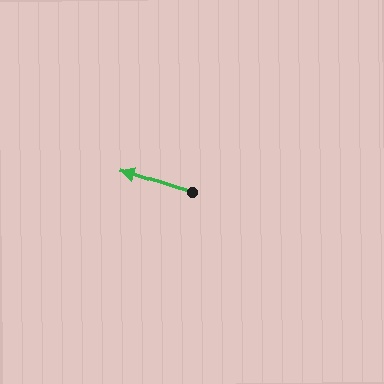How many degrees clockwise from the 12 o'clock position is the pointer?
Approximately 287 degrees.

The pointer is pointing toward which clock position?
Roughly 10 o'clock.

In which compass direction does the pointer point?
West.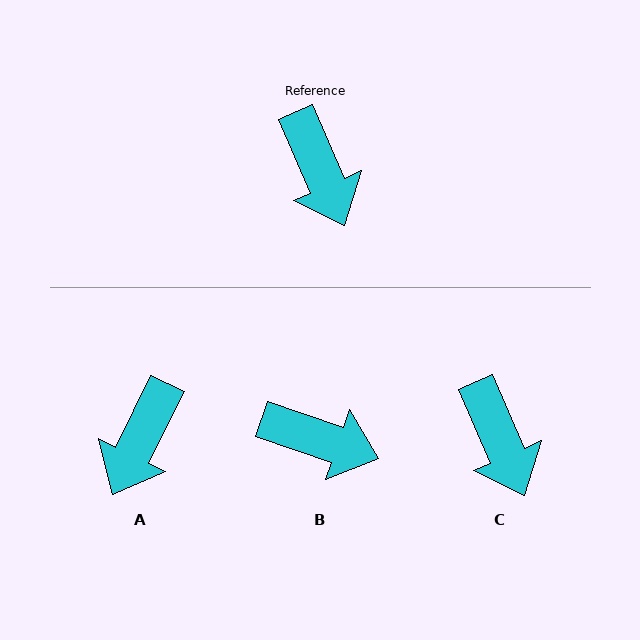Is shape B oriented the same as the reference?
No, it is off by about 48 degrees.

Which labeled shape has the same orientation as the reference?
C.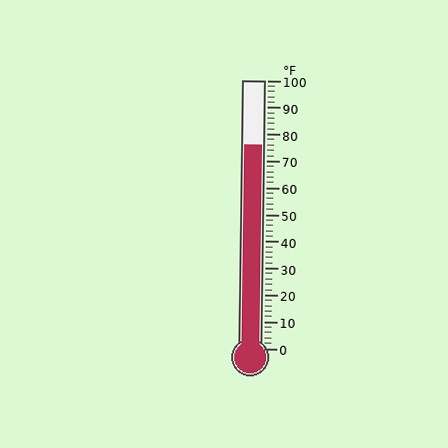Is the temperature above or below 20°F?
The temperature is above 20°F.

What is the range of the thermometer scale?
The thermometer scale ranges from 0°F to 100°F.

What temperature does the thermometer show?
The thermometer shows approximately 76°F.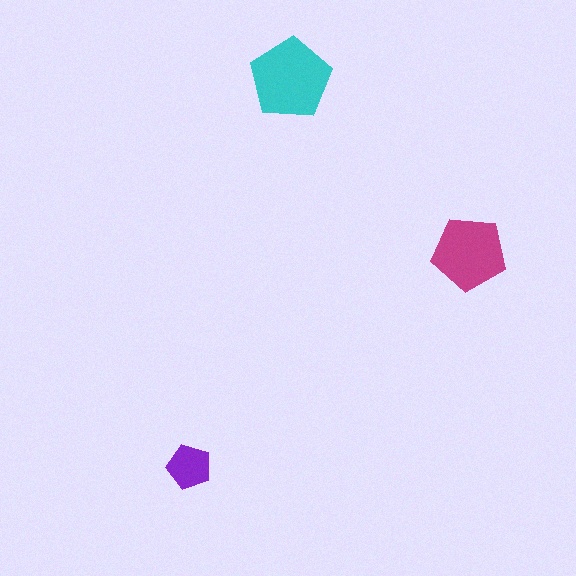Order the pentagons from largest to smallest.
the cyan one, the magenta one, the purple one.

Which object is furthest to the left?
The purple pentagon is leftmost.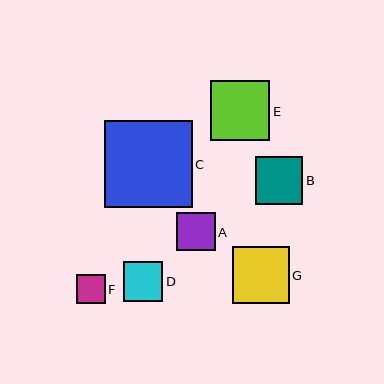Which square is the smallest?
Square F is the smallest with a size of approximately 28 pixels.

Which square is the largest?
Square C is the largest with a size of approximately 88 pixels.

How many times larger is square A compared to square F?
Square A is approximately 1.3 times the size of square F.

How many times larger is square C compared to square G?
Square C is approximately 1.5 times the size of square G.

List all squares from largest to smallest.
From largest to smallest: C, E, G, B, D, A, F.